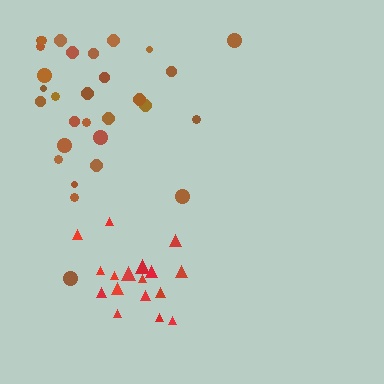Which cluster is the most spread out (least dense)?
Brown.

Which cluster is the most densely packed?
Red.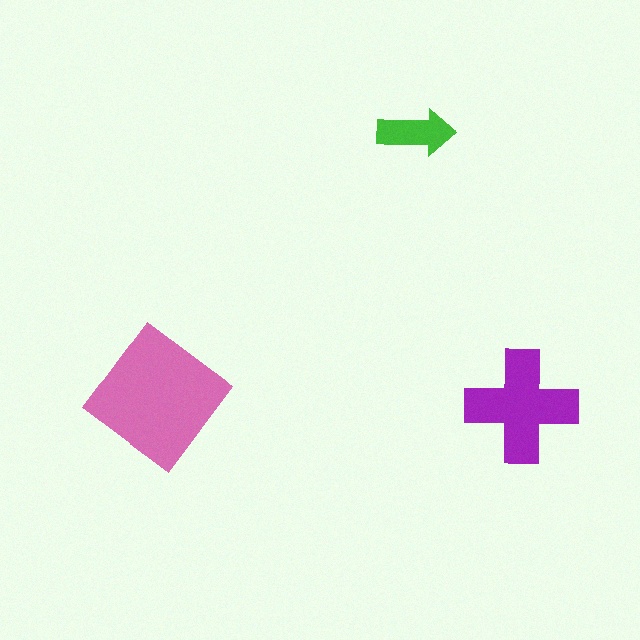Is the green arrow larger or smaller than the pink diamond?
Smaller.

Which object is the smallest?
The green arrow.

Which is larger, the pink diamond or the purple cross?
The pink diamond.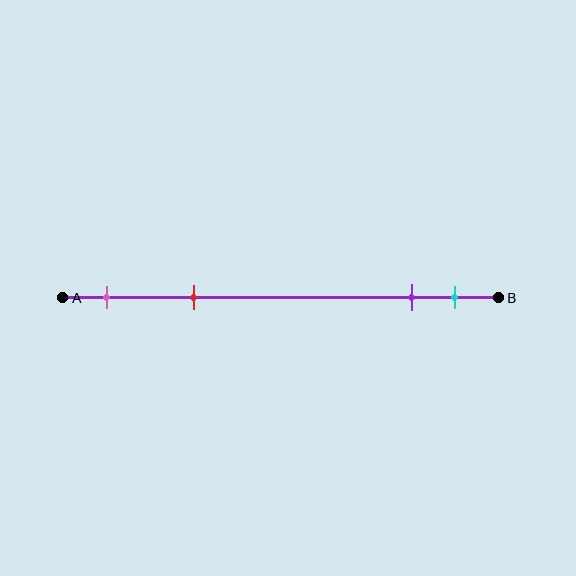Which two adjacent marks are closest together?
The purple and cyan marks are the closest adjacent pair.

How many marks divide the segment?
There are 4 marks dividing the segment.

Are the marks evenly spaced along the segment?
No, the marks are not evenly spaced.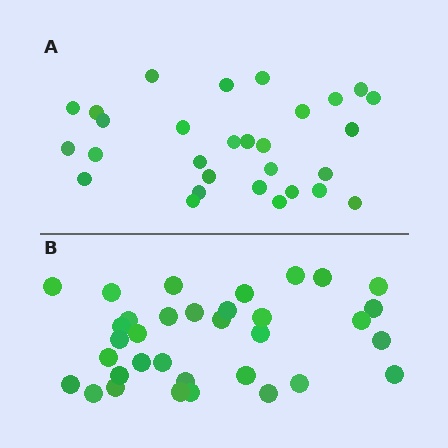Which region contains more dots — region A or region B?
Region B (the bottom region) has more dots.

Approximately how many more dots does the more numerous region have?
Region B has about 5 more dots than region A.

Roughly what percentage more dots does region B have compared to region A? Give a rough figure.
About 15% more.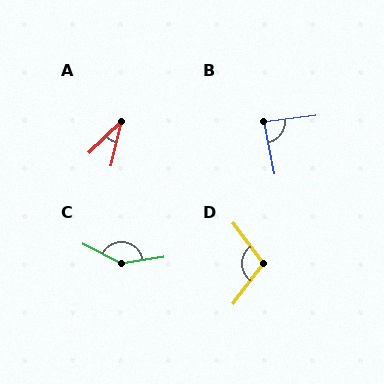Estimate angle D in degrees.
Approximately 105 degrees.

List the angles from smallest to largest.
A (33°), B (86°), D (105°), C (144°).